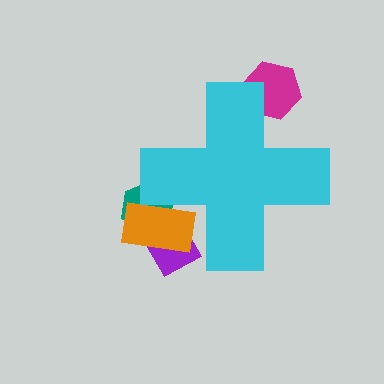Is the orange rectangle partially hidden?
Yes, the orange rectangle is partially hidden behind the cyan cross.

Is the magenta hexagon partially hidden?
Yes, the magenta hexagon is partially hidden behind the cyan cross.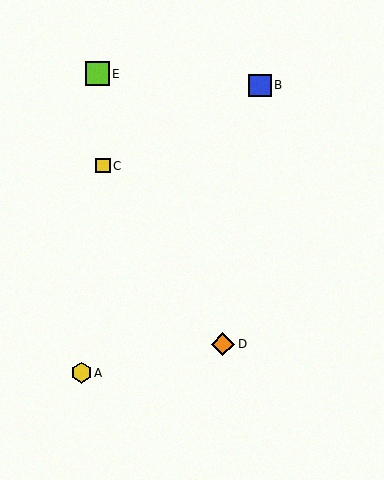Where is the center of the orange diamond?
The center of the orange diamond is at (223, 344).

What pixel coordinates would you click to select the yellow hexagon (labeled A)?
Click at (81, 373) to select the yellow hexagon A.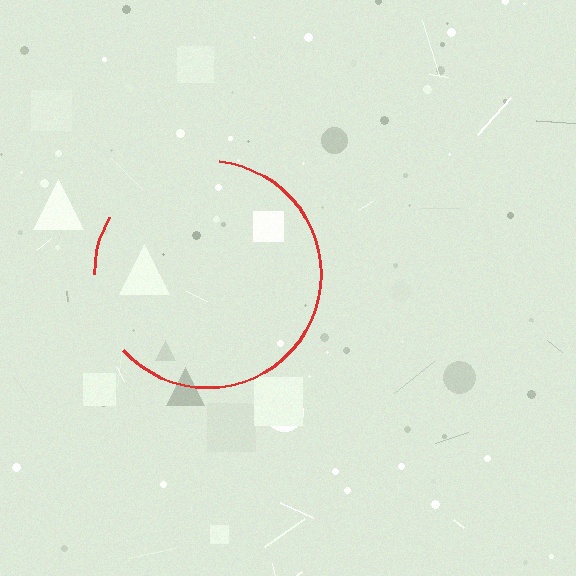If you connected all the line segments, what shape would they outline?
They would outline a circle.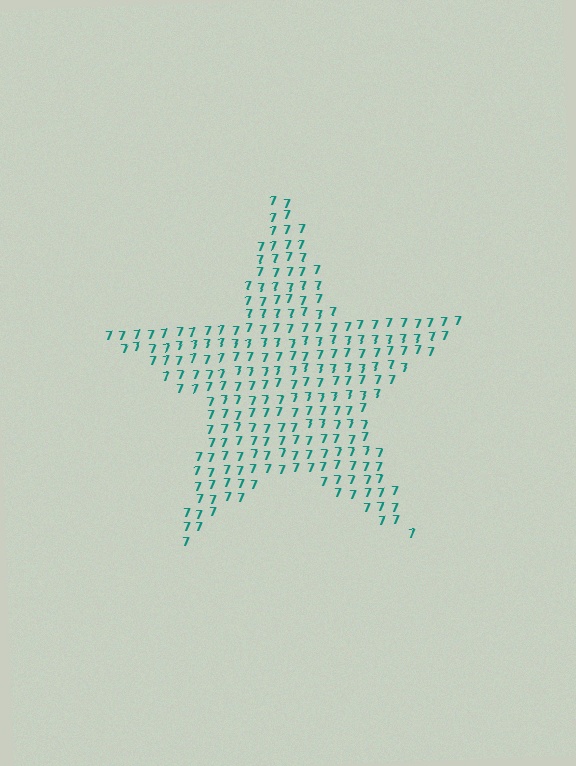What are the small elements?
The small elements are digit 7's.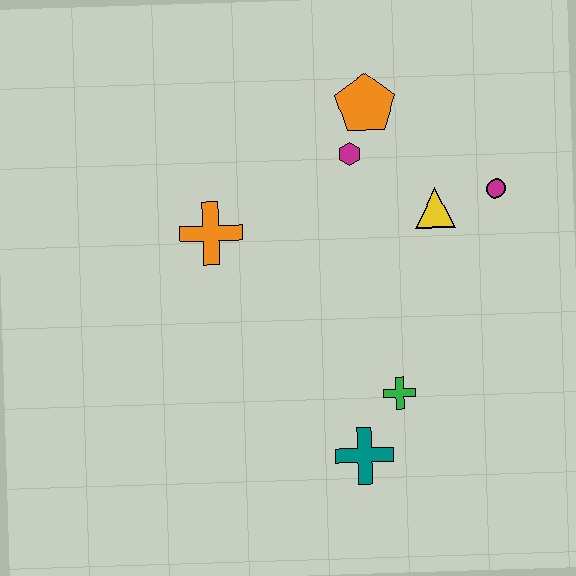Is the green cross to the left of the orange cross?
No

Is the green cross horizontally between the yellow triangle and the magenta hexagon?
Yes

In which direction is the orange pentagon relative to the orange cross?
The orange pentagon is to the right of the orange cross.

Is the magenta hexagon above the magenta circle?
Yes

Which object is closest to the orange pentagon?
The magenta hexagon is closest to the orange pentagon.